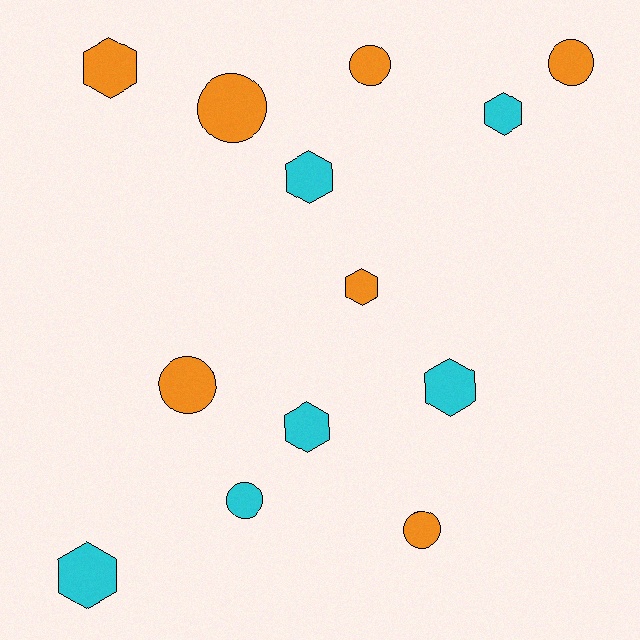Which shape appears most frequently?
Hexagon, with 7 objects.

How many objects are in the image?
There are 13 objects.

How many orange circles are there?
There are 5 orange circles.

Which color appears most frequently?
Orange, with 7 objects.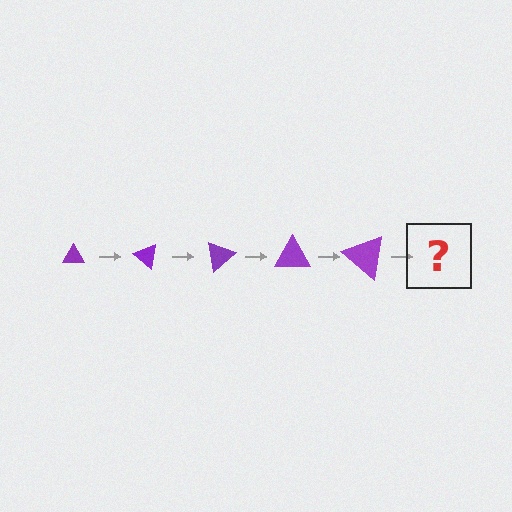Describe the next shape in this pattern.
It should be a triangle, larger than the previous one and rotated 200 degrees from the start.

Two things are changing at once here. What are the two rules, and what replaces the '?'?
The two rules are that the triangle grows larger each step and it rotates 40 degrees each step. The '?' should be a triangle, larger than the previous one and rotated 200 degrees from the start.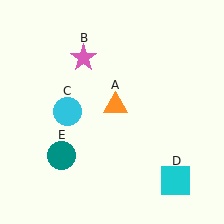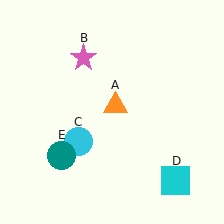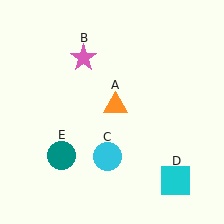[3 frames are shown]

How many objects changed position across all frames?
1 object changed position: cyan circle (object C).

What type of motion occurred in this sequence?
The cyan circle (object C) rotated counterclockwise around the center of the scene.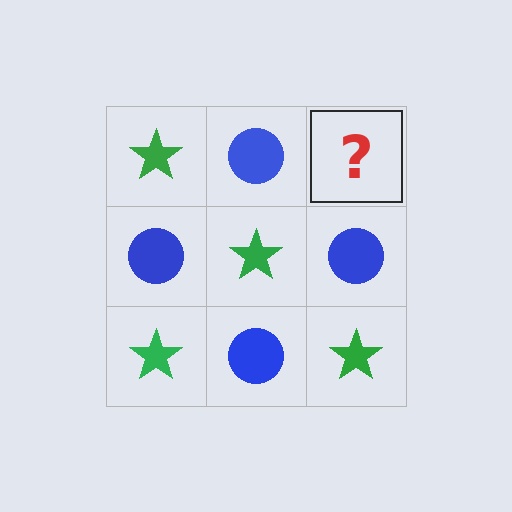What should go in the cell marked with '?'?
The missing cell should contain a green star.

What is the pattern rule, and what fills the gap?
The rule is that it alternates green star and blue circle in a checkerboard pattern. The gap should be filled with a green star.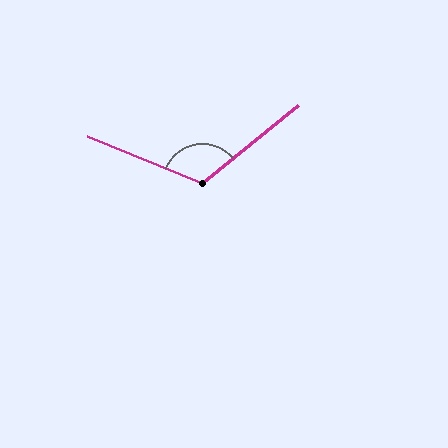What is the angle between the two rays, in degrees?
Approximately 119 degrees.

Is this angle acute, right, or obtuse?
It is obtuse.